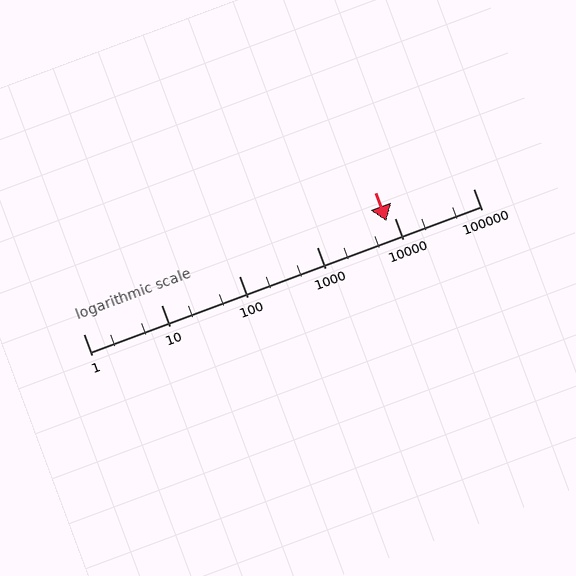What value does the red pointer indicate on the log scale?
The pointer indicates approximately 7700.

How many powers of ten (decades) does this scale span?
The scale spans 5 decades, from 1 to 100000.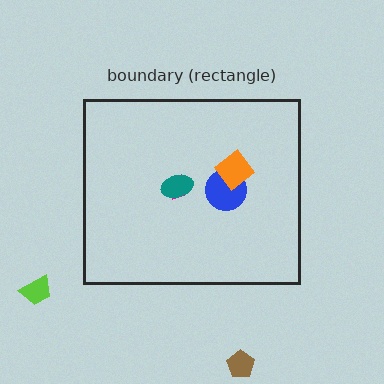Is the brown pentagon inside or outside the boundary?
Outside.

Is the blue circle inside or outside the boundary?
Inside.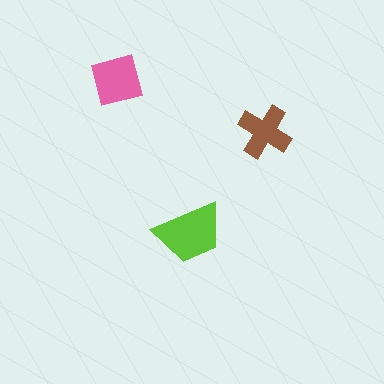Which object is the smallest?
The brown cross.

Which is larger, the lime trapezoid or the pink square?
The lime trapezoid.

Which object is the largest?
The lime trapezoid.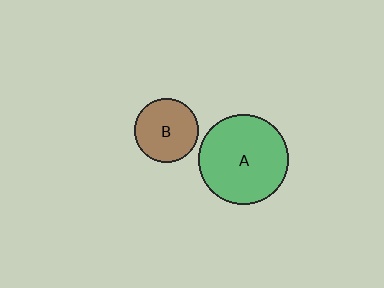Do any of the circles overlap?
No, none of the circles overlap.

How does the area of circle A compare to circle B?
Approximately 2.0 times.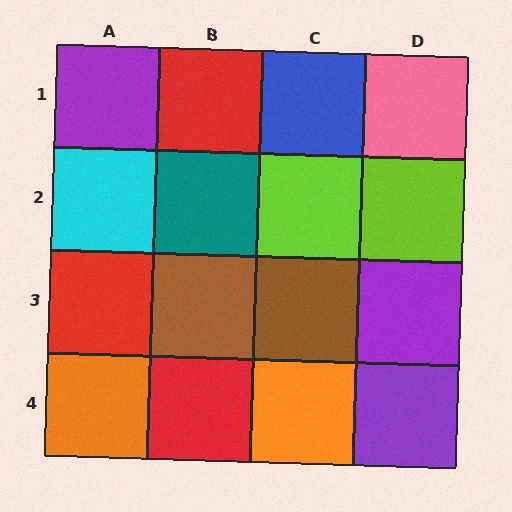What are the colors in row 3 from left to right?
Red, brown, brown, purple.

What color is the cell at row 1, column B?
Red.